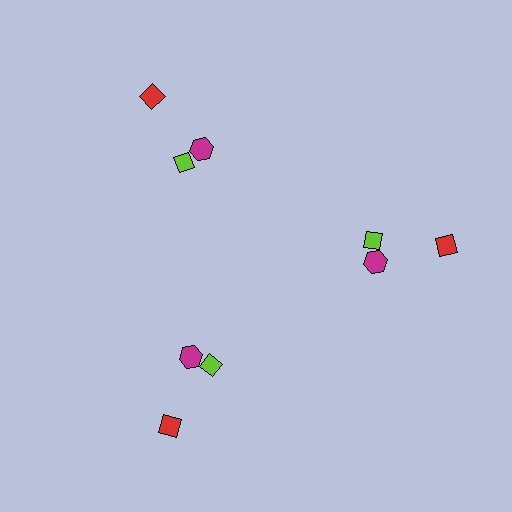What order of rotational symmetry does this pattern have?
This pattern has 3-fold rotational symmetry.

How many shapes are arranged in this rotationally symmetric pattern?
There are 9 shapes, arranged in 3 groups of 3.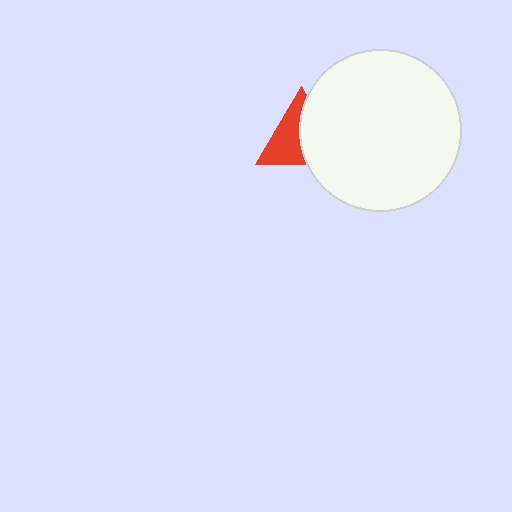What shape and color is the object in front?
The object in front is a white circle.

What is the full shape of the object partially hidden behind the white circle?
The partially hidden object is a red triangle.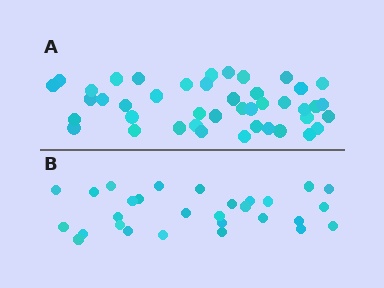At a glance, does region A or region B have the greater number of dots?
Region A (the top region) has more dots.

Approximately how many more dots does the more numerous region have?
Region A has approximately 15 more dots than region B.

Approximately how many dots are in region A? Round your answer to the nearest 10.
About 40 dots. (The exact count is 43, which rounds to 40.)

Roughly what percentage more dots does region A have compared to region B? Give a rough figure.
About 50% more.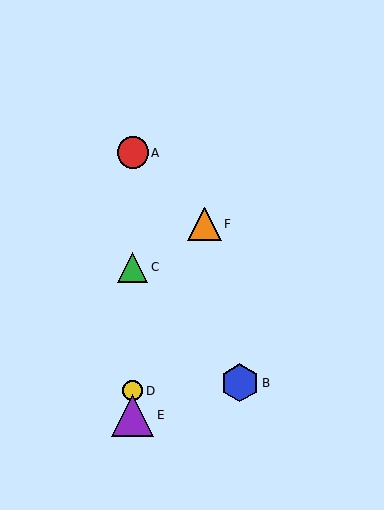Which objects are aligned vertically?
Objects A, C, D, E are aligned vertically.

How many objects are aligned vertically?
4 objects (A, C, D, E) are aligned vertically.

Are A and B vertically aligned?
No, A is at x≈133 and B is at x≈240.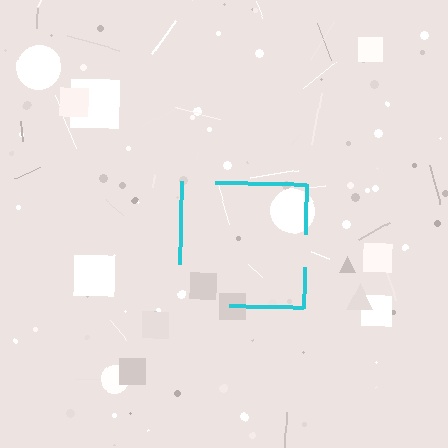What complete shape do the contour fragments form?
The contour fragments form a square.